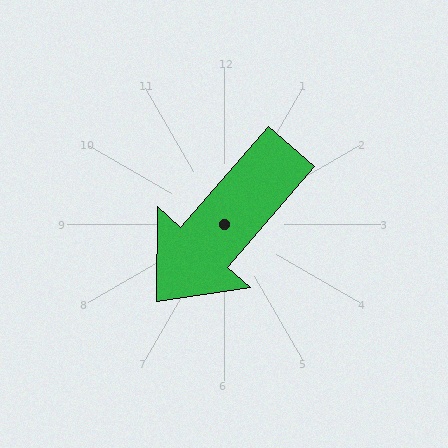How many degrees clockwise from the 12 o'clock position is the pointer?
Approximately 221 degrees.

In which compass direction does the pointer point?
Southwest.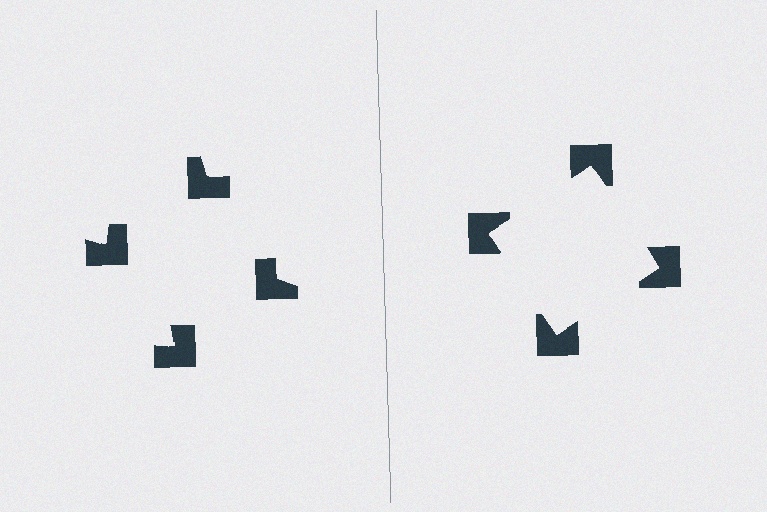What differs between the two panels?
The notched squares are positioned identically on both sides; only the wedge orientations differ. On the right they align to a square; on the left they are misaligned.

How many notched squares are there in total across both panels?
8 — 4 on each side.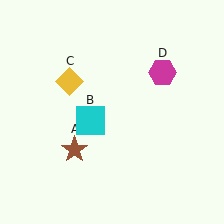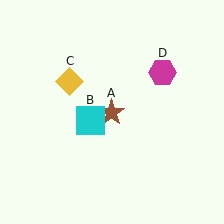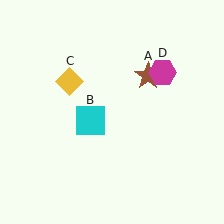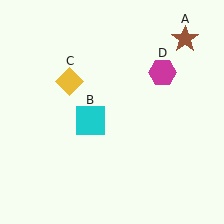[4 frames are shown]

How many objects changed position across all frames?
1 object changed position: brown star (object A).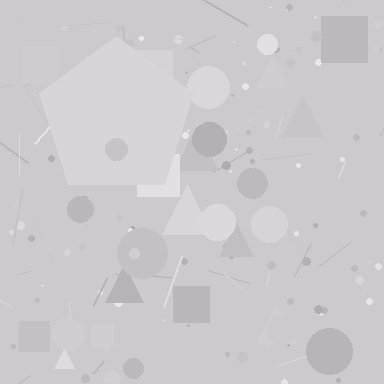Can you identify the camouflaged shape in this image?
The camouflaged shape is a pentagon.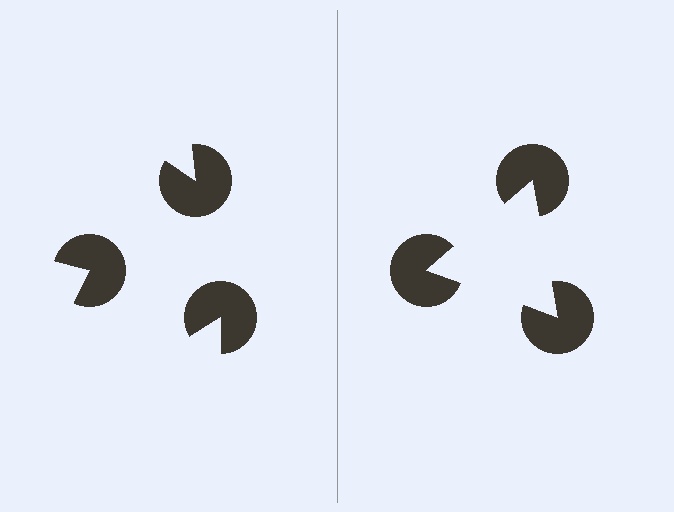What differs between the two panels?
The pac-man discs are positioned identically on both sides; only the wedge orientations differ. On the right they align to a triangle; on the left they are misaligned.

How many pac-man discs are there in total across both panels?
6 — 3 on each side.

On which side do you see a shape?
An illusory triangle appears on the right side. On the left side the wedge cuts are rotated, so no coherent shape forms.